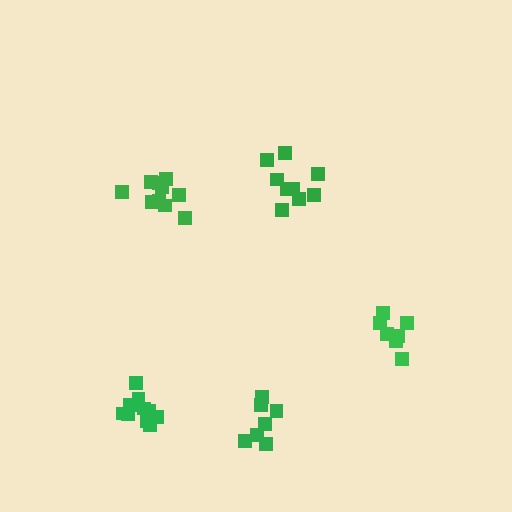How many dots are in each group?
Group 1: 9 dots, Group 2: 8 dots, Group 3: 7 dots, Group 4: 12 dots, Group 5: 10 dots (46 total).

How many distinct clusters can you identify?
There are 5 distinct clusters.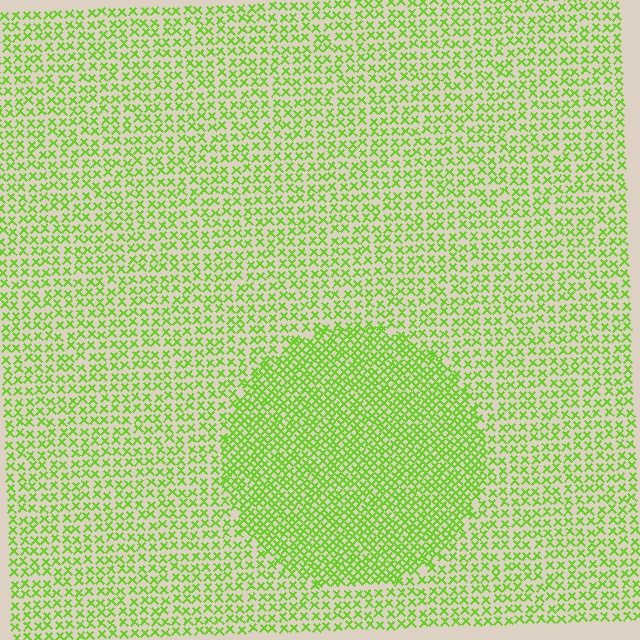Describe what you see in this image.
The image contains small lime elements arranged at two different densities. A circle-shaped region is visible where the elements are more densely packed than the surrounding area.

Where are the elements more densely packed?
The elements are more densely packed inside the circle boundary.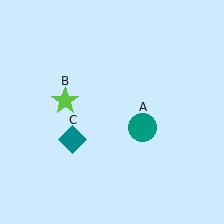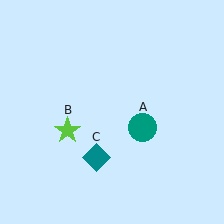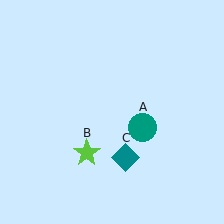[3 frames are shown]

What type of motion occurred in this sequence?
The lime star (object B), teal diamond (object C) rotated counterclockwise around the center of the scene.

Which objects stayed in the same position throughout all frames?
Teal circle (object A) remained stationary.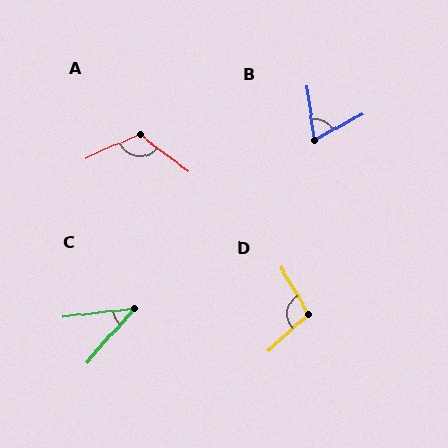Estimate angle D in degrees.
Approximately 101 degrees.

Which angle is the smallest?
C, at approximately 41 degrees.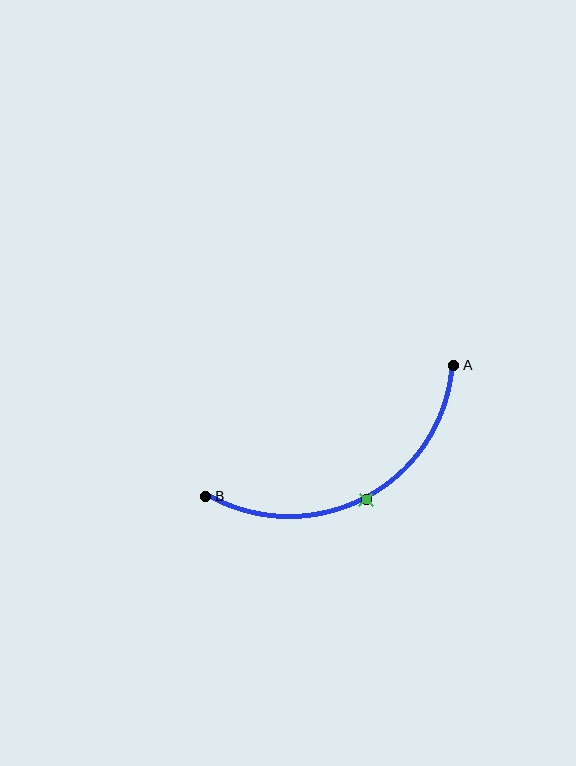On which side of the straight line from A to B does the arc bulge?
The arc bulges below the straight line connecting A and B.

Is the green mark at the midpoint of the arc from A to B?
Yes. The green mark lies on the arc at equal arc-length from both A and B — it is the arc midpoint.